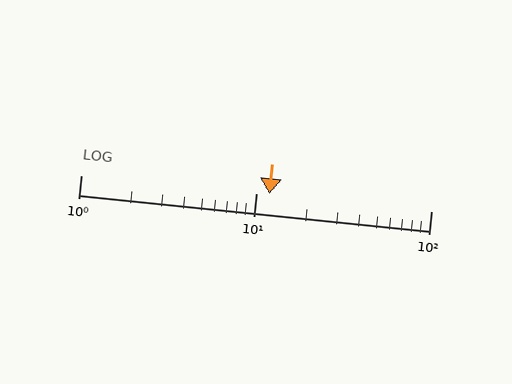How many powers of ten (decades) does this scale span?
The scale spans 2 decades, from 1 to 100.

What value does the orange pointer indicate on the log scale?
The pointer indicates approximately 12.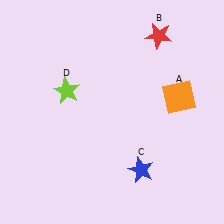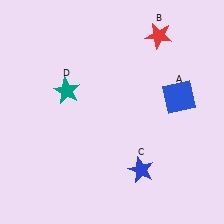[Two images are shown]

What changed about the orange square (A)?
In Image 1, A is orange. In Image 2, it changed to blue.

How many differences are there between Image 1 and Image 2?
There are 2 differences between the two images.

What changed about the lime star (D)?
In Image 1, D is lime. In Image 2, it changed to teal.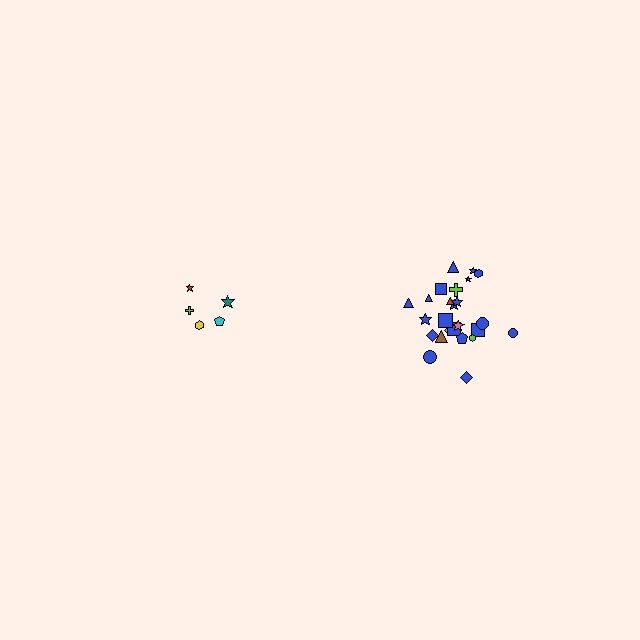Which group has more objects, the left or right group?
The right group.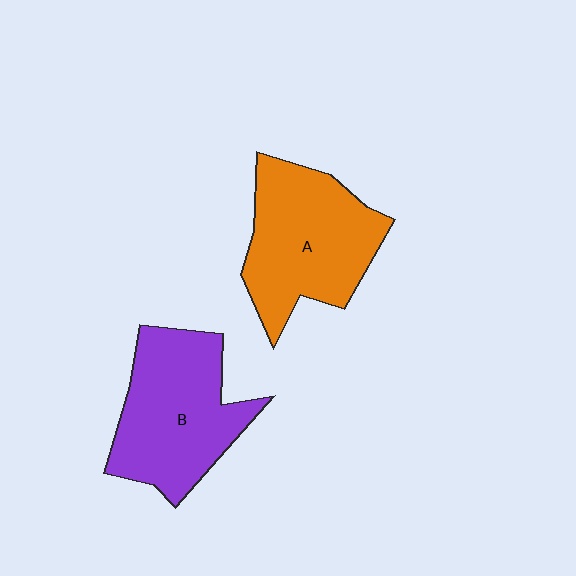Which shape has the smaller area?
Shape B (purple).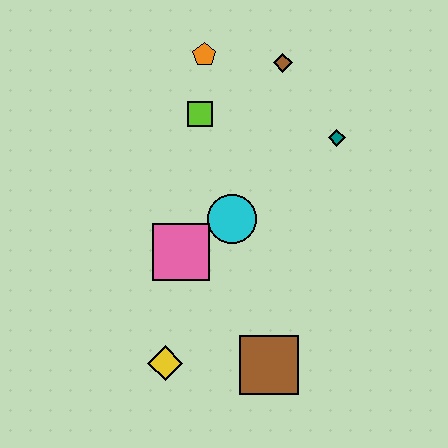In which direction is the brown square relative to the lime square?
The brown square is below the lime square.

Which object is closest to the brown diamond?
The orange pentagon is closest to the brown diamond.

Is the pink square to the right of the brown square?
No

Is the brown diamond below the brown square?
No